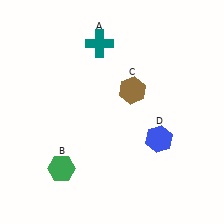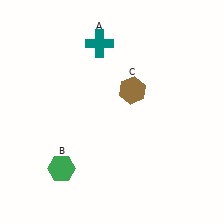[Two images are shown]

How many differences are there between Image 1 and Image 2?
There is 1 difference between the two images.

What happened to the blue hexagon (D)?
The blue hexagon (D) was removed in Image 2. It was in the bottom-right area of Image 1.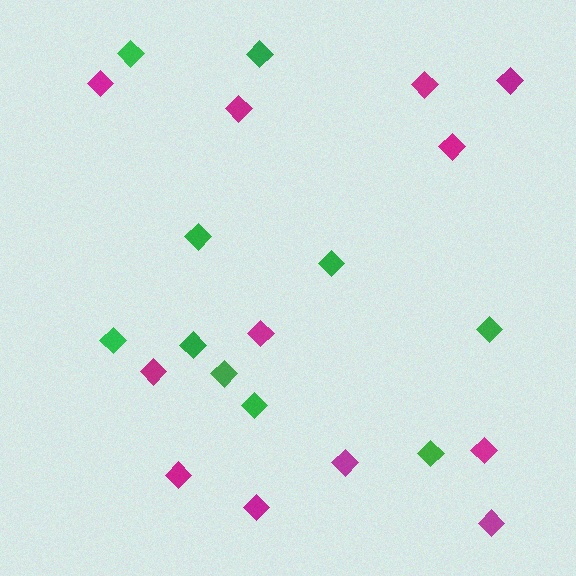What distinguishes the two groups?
There are 2 groups: one group of green diamonds (10) and one group of magenta diamonds (12).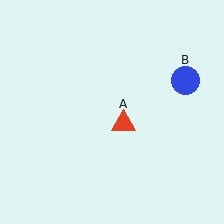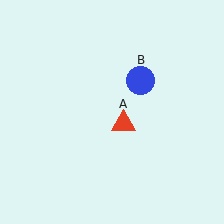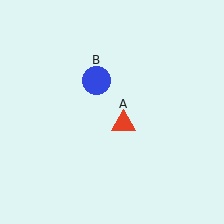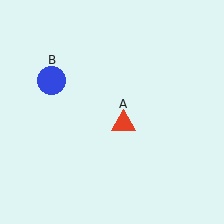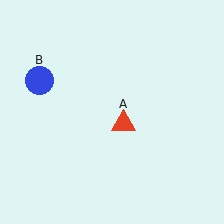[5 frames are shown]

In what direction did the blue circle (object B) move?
The blue circle (object B) moved left.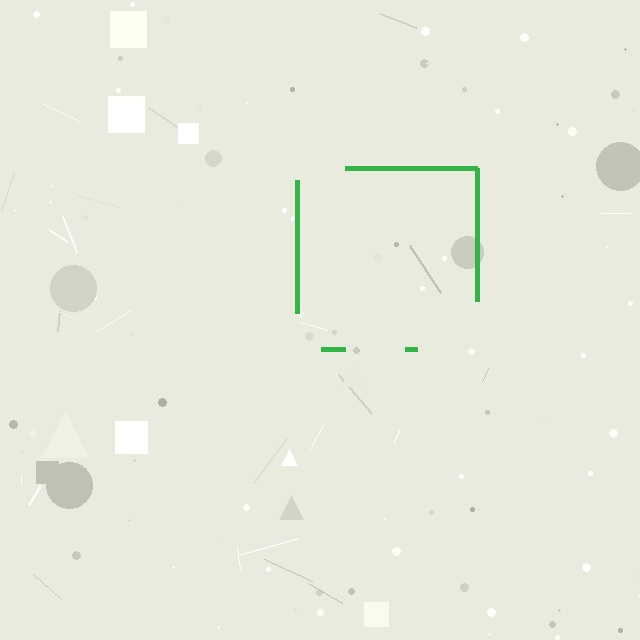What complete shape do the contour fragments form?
The contour fragments form a square.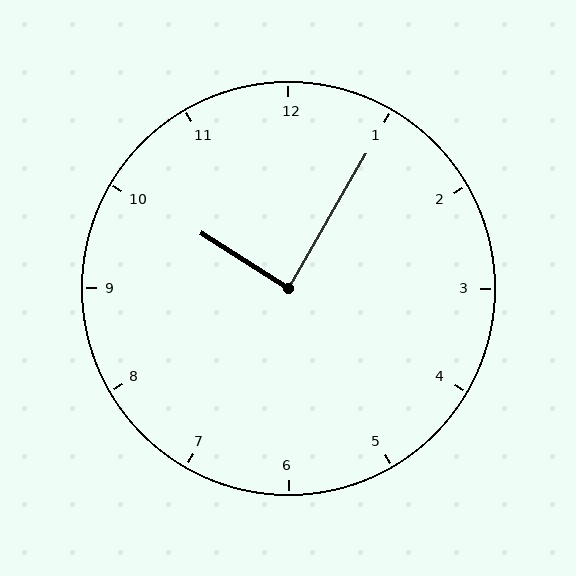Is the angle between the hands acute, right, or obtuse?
It is right.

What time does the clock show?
10:05.